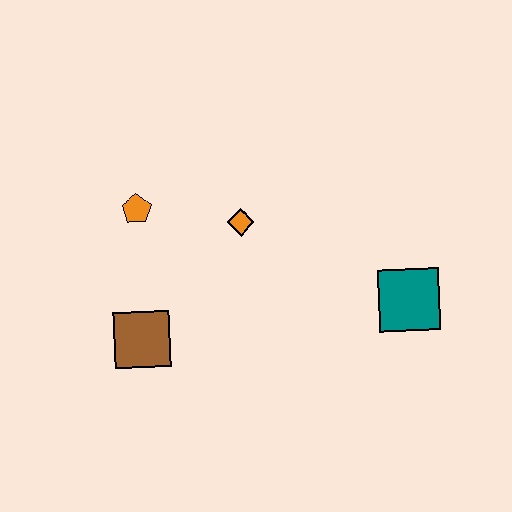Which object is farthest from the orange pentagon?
The teal square is farthest from the orange pentagon.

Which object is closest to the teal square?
The orange diamond is closest to the teal square.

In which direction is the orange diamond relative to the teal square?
The orange diamond is to the left of the teal square.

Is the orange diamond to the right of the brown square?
Yes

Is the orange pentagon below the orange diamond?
No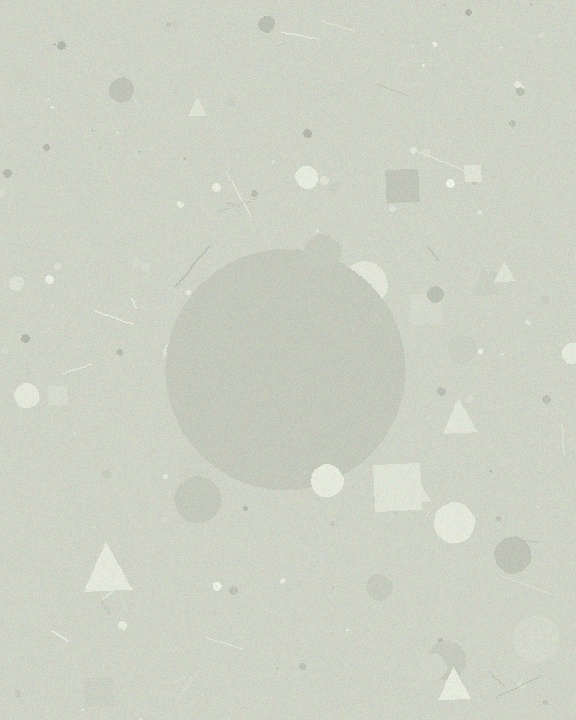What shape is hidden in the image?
A circle is hidden in the image.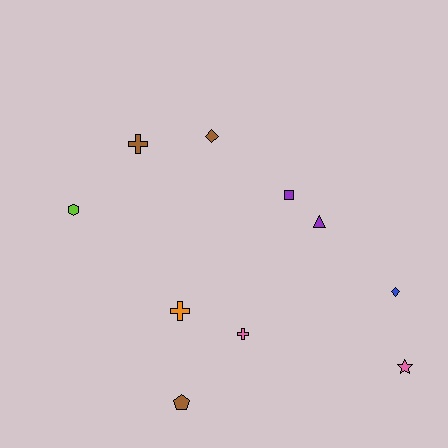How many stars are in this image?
There is 1 star.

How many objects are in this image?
There are 10 objects.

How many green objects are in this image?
There are no green objects.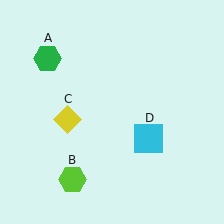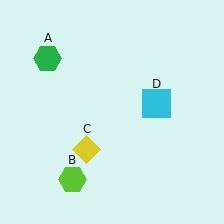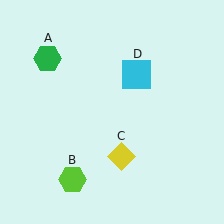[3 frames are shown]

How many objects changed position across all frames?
2 objects changed position: yellow diamond (object C), cyan square (object D).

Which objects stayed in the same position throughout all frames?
Green hexagon (object A) and lime hexagon (object B) remained stationary.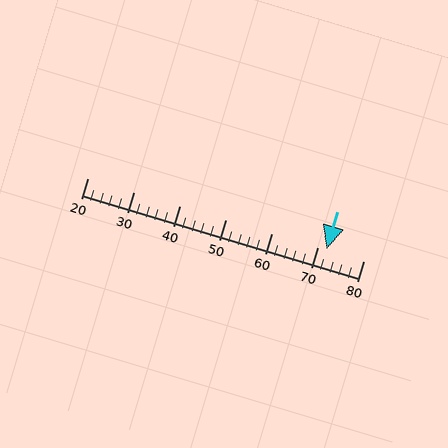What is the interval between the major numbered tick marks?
The major tick marks are spaced 10 units apart.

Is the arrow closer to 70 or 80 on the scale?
The arrow is closer to 70.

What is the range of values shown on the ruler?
The ruler shows values from 20 to 80.